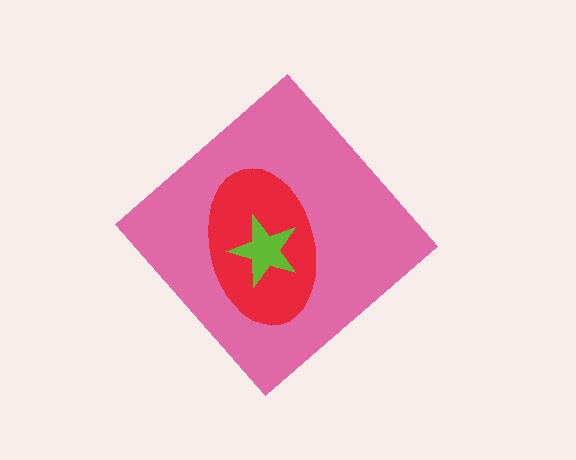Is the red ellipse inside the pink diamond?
Yes.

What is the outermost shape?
The pink diamond.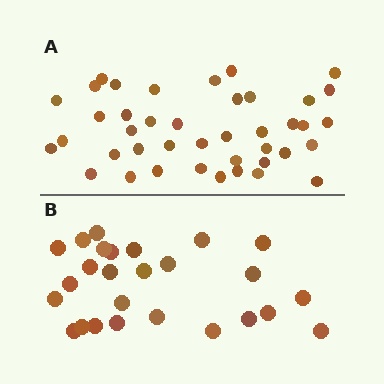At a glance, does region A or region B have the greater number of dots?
Region A (the top region) has more dots.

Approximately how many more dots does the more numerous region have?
Region A has approximately 15 more dots than region B.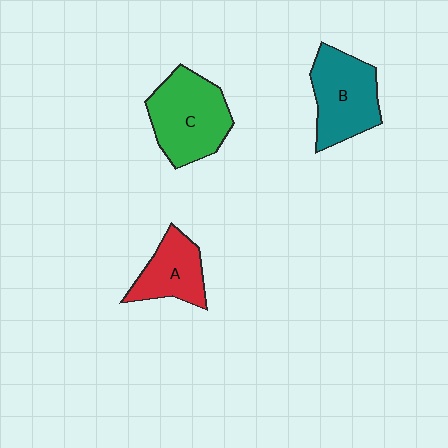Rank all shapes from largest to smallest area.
From largest to smallest: C (green), B (teal), A (red).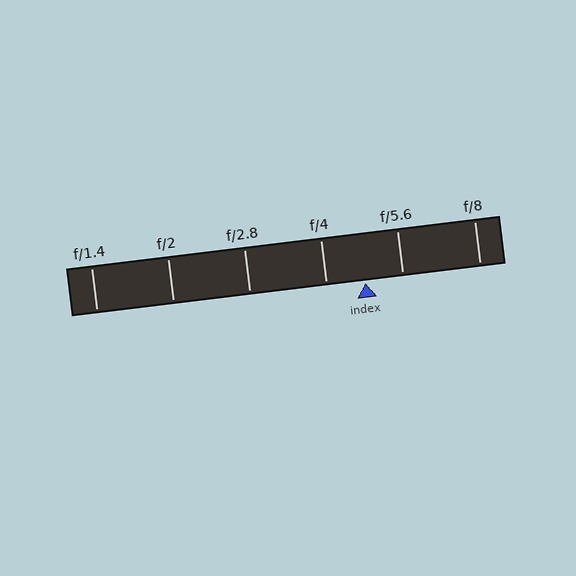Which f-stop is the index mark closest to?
The index mark is closest to f/5.6.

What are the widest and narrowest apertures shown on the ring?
The widest aperture shown is f/1.4 and the narrowest is f/8.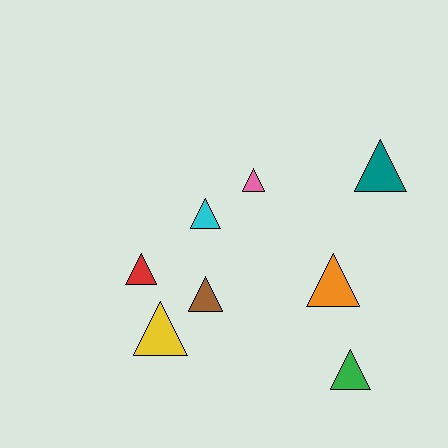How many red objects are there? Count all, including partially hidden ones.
There is 1 red object.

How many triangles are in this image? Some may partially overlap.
There are 8 triangles.